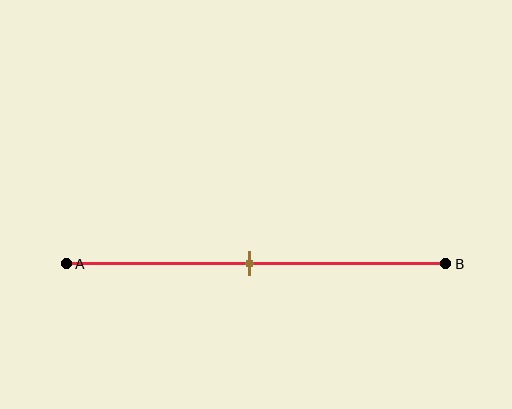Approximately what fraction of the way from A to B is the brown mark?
The brown mark is approximately 50% of the way from A to B.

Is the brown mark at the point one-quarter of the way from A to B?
No, the mark is at about 50% from A, not at the 25% one-quarter point.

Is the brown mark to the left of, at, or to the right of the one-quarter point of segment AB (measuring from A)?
The brown mark is to the right of the one-quarter point of segment AB.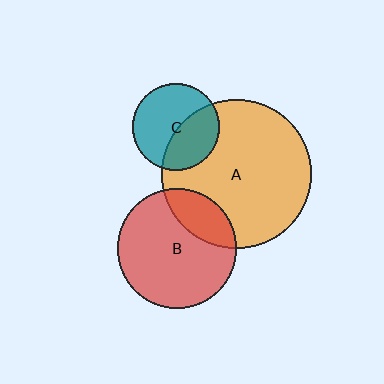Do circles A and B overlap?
Yes.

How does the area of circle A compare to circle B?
Approximately 1.6 times.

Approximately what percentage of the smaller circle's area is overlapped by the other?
Approximately 25%.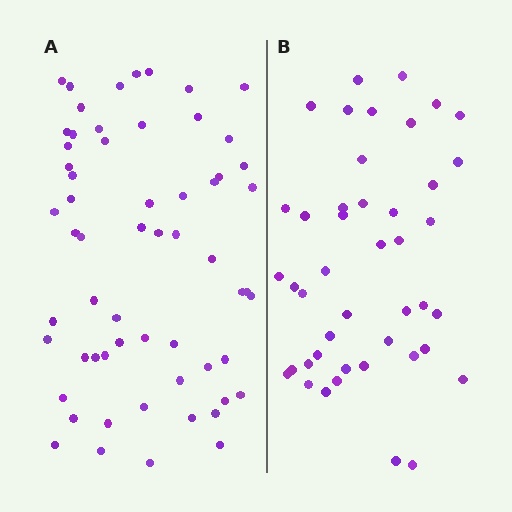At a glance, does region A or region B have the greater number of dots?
Region A (the left region) has more dots.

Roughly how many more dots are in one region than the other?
Region A has approximately 15 more dots than region B.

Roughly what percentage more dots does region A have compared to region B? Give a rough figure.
About 35% more.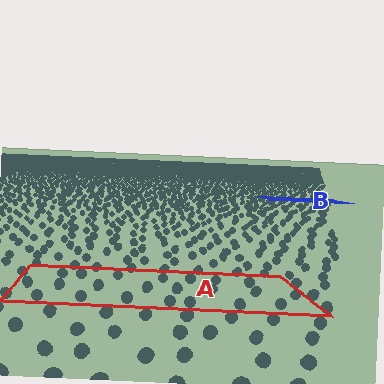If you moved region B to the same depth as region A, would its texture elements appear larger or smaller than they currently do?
They would appear larger. At a closer depth, the same texture elements are projected at a bigger on-screen size.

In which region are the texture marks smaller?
The texture marks are smaller in region B, because it is farther away.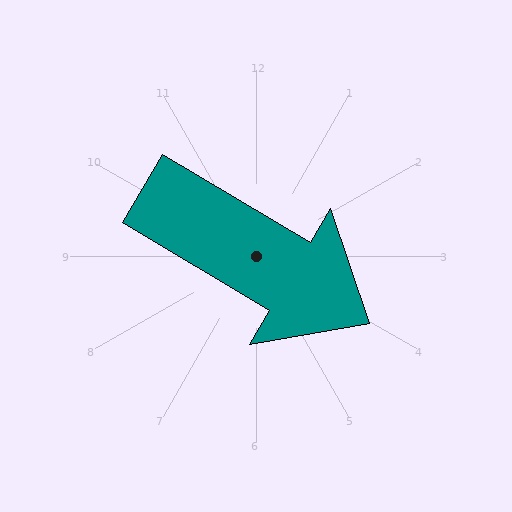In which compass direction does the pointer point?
Southeast.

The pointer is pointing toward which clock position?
Roughly 4 o'clock.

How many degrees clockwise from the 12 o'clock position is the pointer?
Approximately 121 degrees.